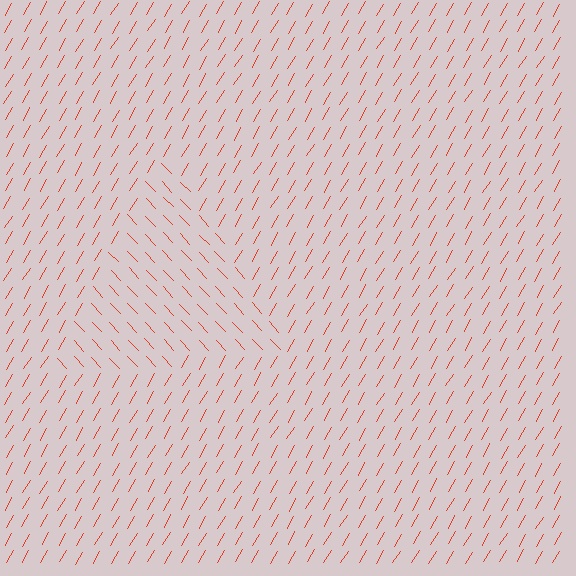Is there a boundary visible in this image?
Yes, there is a texture boundary formed by a change in line orientation.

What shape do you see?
I see a triangle.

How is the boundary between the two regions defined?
The boundary is defined purely by a change in line orientation (approximately 73 degrees difference). All lines are the same color and thickness.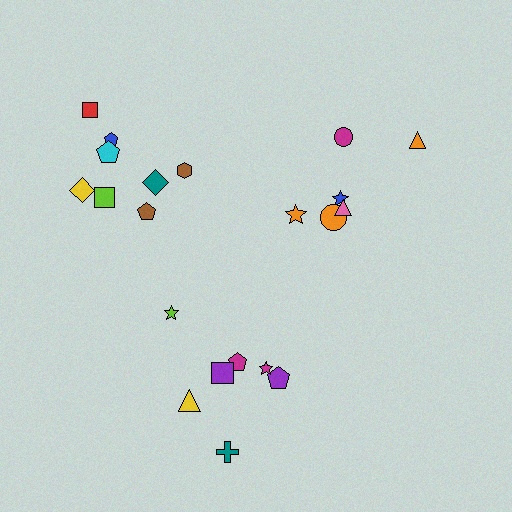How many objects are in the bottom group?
There are 7 objects.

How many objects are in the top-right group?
There are 6 objects.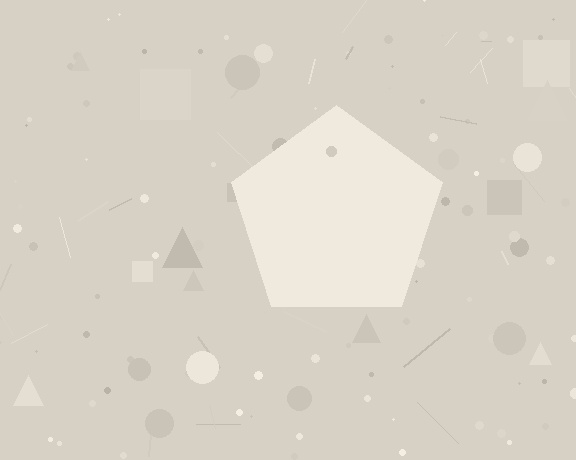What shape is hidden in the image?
A pentagon is hidden in the image.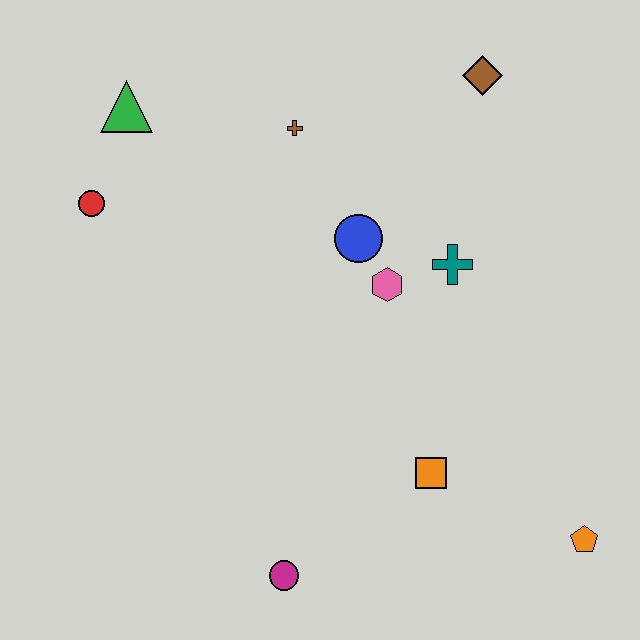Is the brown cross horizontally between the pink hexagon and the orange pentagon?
No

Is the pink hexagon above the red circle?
No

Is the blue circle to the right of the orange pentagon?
No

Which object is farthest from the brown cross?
The orange pentagon is farthest from the brown cross.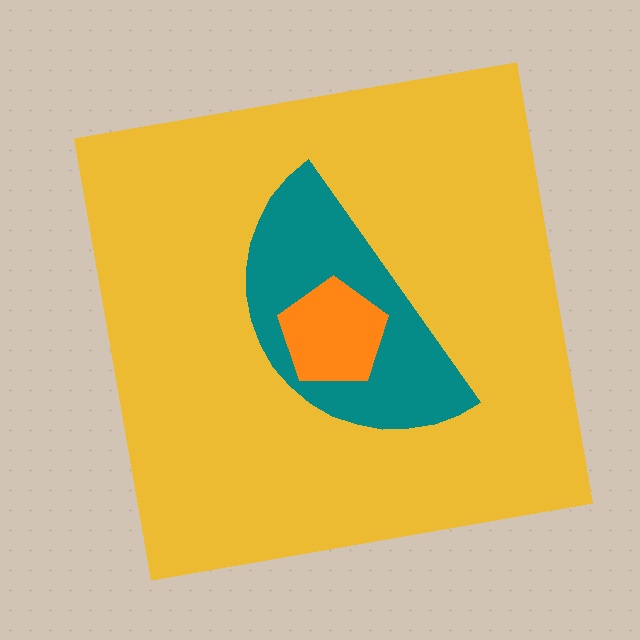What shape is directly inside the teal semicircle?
The orange pentagon.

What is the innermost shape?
The orange pentagon.